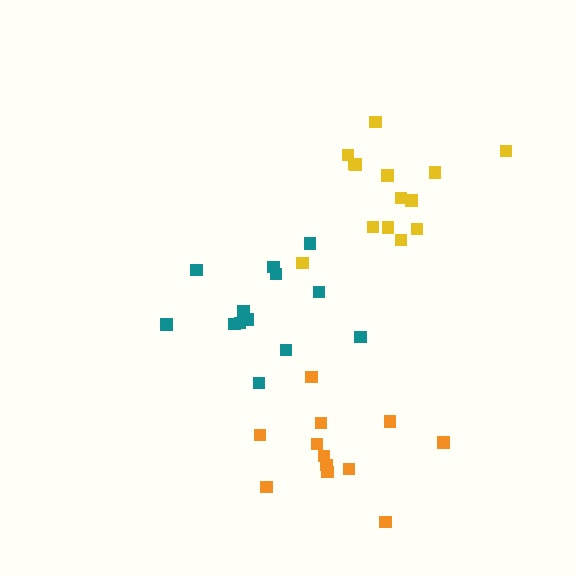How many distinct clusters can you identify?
There are 3 distinct clusters.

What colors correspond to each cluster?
The clusters are colored: yellow, teal, orange.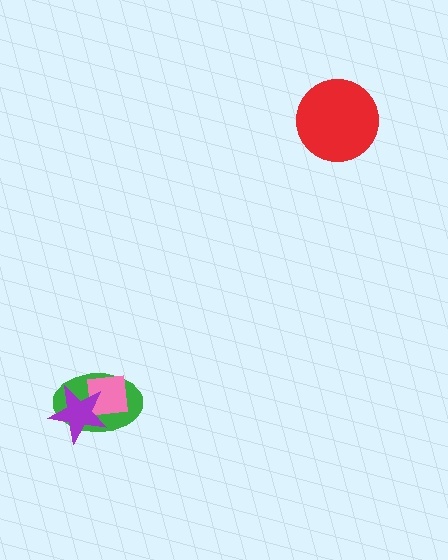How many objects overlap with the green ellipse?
2 objects overlap with the green ellipse.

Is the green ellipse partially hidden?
Yes, it is partially covered by another shape.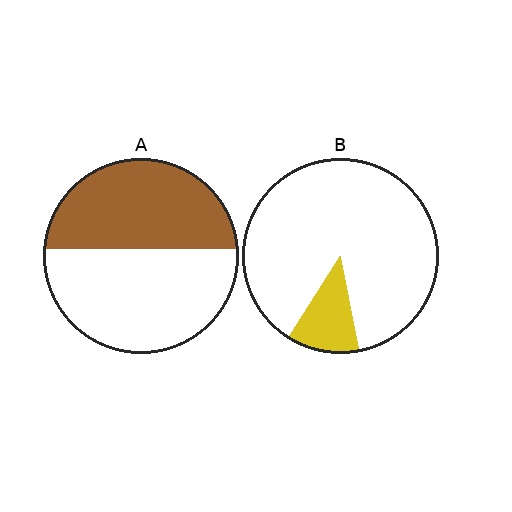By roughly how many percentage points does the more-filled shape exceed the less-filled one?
By roughly 35 percentage points (A over B).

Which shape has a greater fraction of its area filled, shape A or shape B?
Shape A.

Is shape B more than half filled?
No.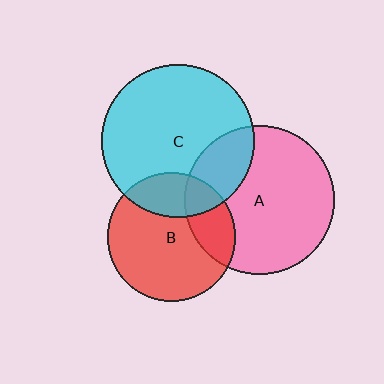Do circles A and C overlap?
Yes.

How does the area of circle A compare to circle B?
Approximately 1.4 times.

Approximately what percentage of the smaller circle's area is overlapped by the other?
Approximately 25%.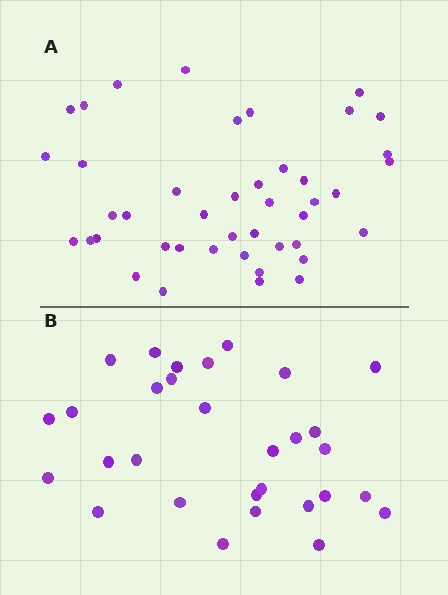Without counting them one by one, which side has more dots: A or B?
Region A (the top region) has more dots.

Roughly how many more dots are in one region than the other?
Region A has approximately 15 more dots than region B.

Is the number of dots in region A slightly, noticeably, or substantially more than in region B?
Region A has noticeably more, but not dramatically so. The ratio is roughly 1.4 to 1.